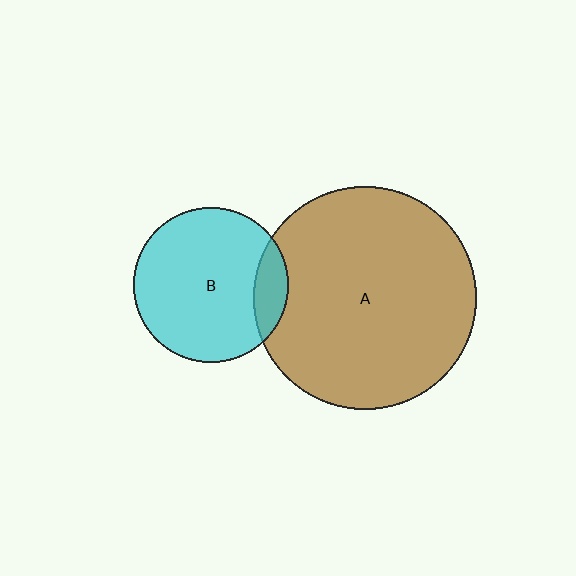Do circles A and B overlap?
Yes.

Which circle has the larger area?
Circle A (brown).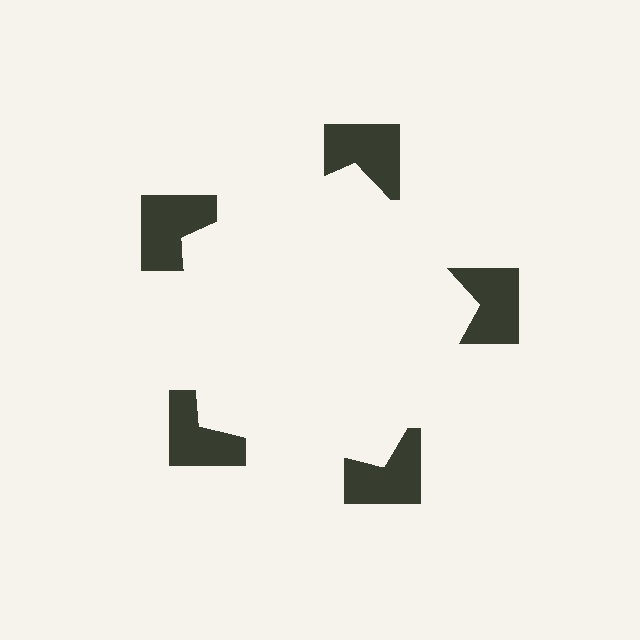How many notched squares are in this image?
There are 5 — one at each vertex of the illusory pentagon.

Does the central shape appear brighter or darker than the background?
It typically appears slightly brighter than the background, even though no actual brightness change is drawn.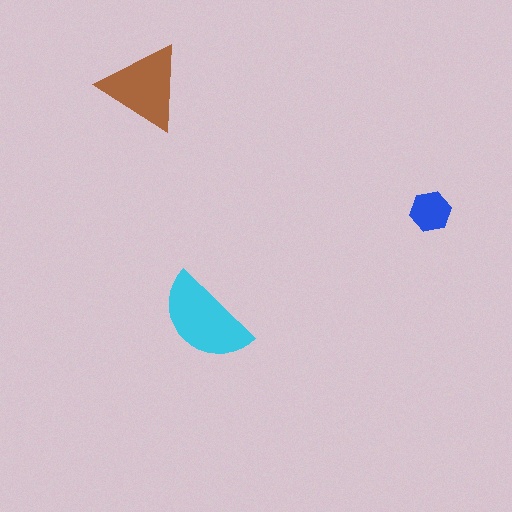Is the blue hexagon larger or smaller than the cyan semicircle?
Smaller.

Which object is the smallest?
The blue hexagon.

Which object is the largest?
The cyan semicircle.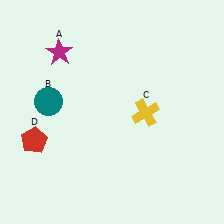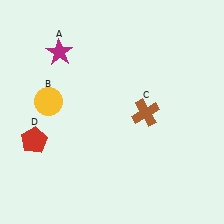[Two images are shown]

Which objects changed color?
B changed from teal to yellow. C changed from yellow to brown.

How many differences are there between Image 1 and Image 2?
There are 2 differences between the two images.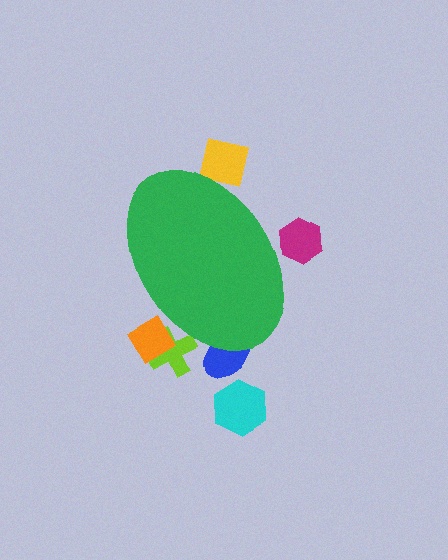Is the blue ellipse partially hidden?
Yes, the blue ellipse is partially hidden behind the green ellipse.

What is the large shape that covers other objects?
A green ellipse.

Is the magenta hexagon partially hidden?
Yes, the magenta hexagon is partially hidden behind the green ellipse.